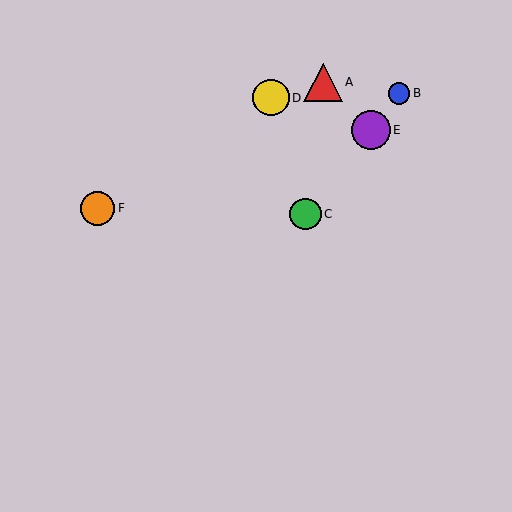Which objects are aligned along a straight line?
Objects B, C, E are aligned along a straight line.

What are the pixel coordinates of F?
Object F is at (98, 208).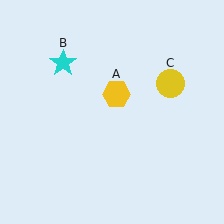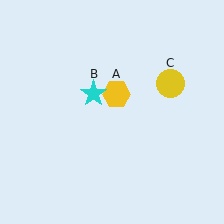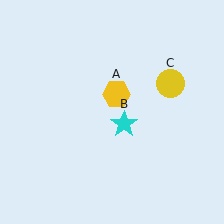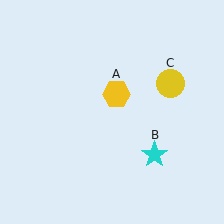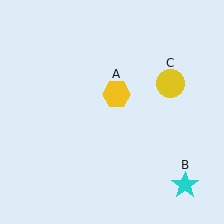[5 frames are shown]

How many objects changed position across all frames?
1 object changed position: cyan star (object B).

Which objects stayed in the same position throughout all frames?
Yellow hexagon (object A) and yellow circle (object C) remained stationary.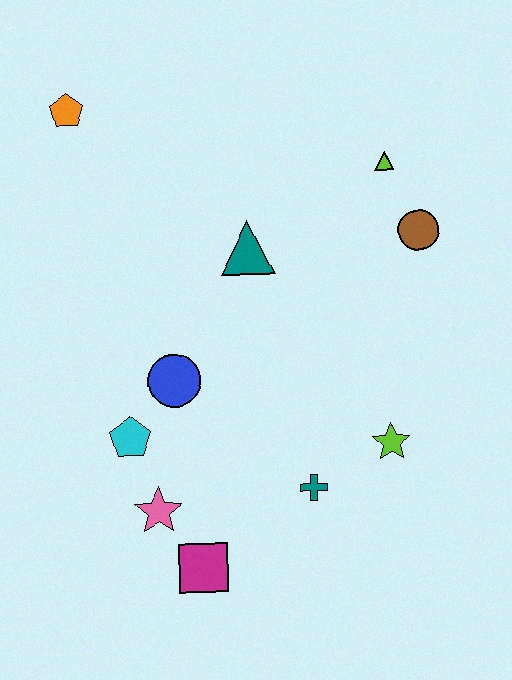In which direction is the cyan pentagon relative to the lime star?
The cyan pentagon is to the left of the lime star.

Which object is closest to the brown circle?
The lime triangle is closest to the brown circle.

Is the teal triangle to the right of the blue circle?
Yes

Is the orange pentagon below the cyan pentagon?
No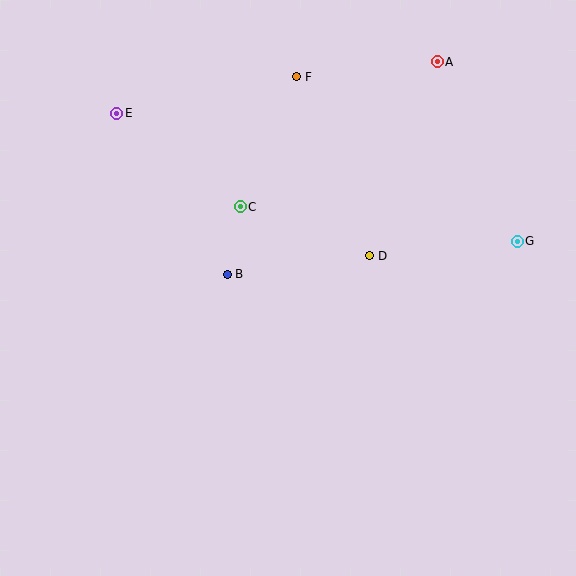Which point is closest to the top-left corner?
Point E is closest to the top-left corner.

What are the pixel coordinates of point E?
Point E is at (117, 113).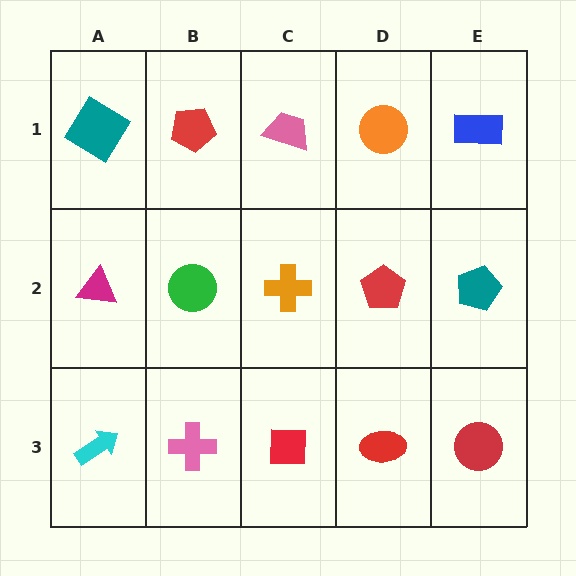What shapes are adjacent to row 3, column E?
A teal pentagon (row 2, column E), a red ellipse (row 3, column D).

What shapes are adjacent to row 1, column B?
A green circle (row 2, column B), a teal diamond (row 1, column A), a pink trapezoid (row 1, column C).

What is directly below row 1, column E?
A teal pentagon.